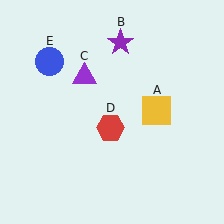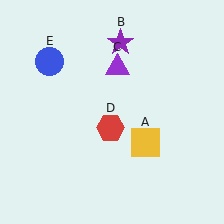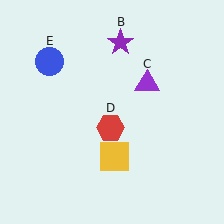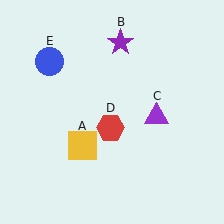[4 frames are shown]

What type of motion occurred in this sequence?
The yellow square (object A), purple triangle (object C) rotated clockwise around the center of the scene.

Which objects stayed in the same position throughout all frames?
Purple star (object B) and red hexagon (object D) and blue circle (object E) remained stationary.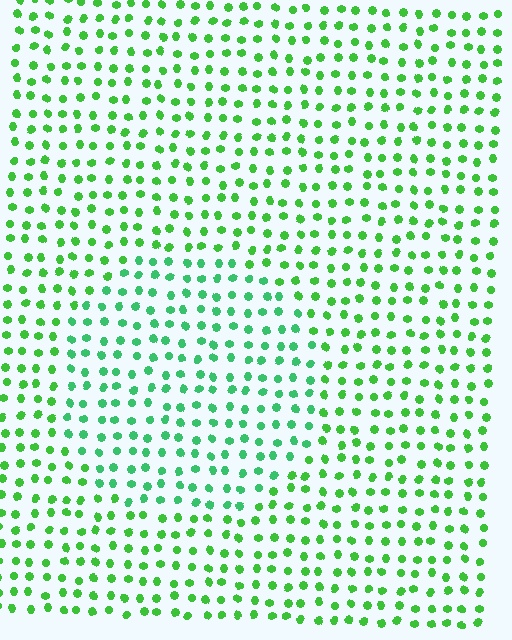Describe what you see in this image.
The image is filled with small green elements in a uniform arrangement. A circle-shaped region is visible where the elements are tinted to a slightly different hue, forming a subtle color boundary.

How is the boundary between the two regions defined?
The boundary is defined purely by a slight shift in hue (about 25 degrees). Spacing, size, and orientation are identical on both sides.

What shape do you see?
I see a circle.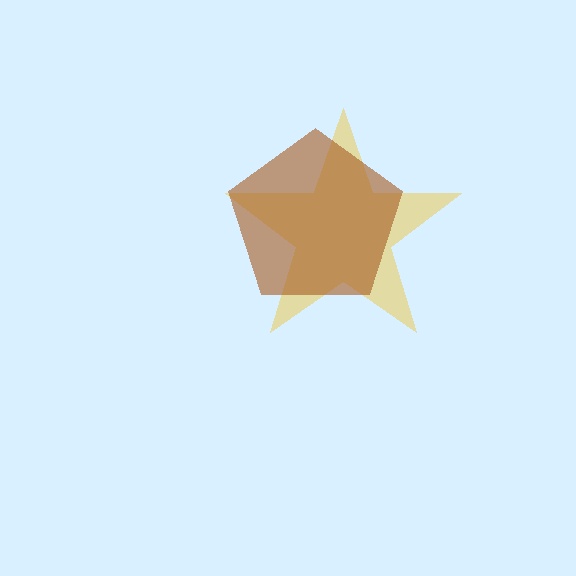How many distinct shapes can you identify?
There are 2 distinct shapes: a yellow star, a brown pentagon.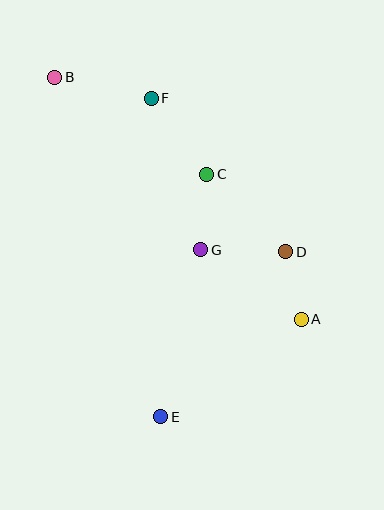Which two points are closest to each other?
Points A and D are closest to each other.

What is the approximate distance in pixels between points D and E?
The distance between D and E is approximately 207 pixels.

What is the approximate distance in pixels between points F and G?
The distance between F and G is approximately 159 pixels.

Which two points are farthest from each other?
Points B and E are farthest from each other.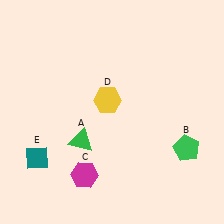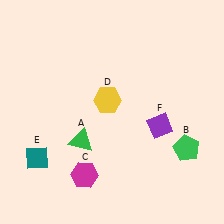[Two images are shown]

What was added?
A purple diamond (F) was added in Image 2.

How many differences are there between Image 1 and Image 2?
There is 1 difference between the two images.